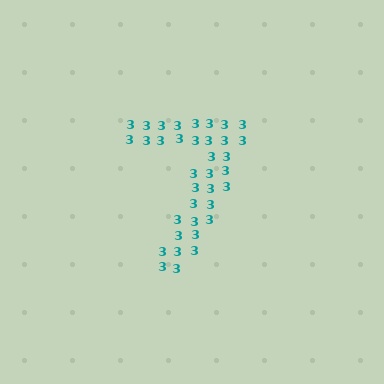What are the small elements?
The small elements are digit 3's.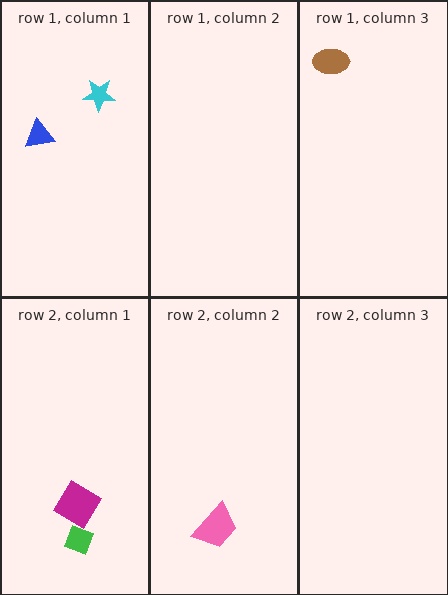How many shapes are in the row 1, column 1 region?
2.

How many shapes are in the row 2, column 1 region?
2.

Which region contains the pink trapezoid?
The row 2, column 2 region.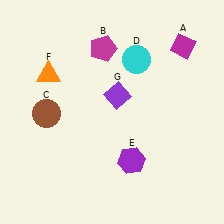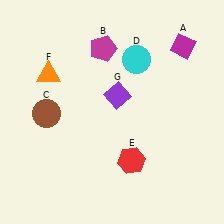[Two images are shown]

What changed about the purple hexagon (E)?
In Image 1, E is purple. In Image 2, it changed to red.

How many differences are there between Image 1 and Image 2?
There is 1 difference between the two images.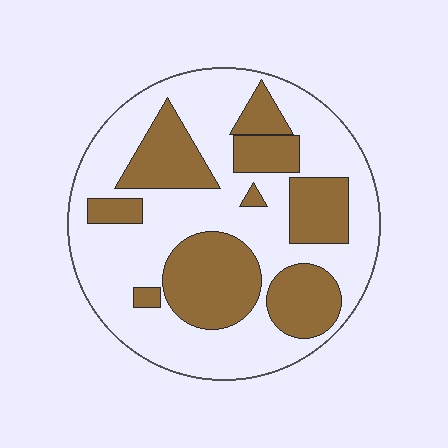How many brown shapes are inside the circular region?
9.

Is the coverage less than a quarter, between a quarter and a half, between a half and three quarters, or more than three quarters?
Between a quarter and a half.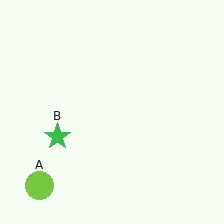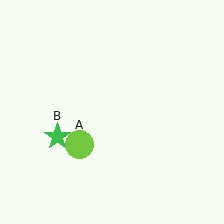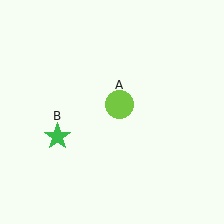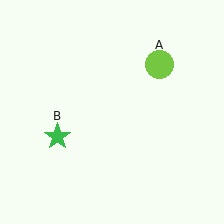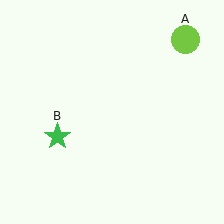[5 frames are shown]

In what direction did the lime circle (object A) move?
The lime circle (object A) moved up and to the right.